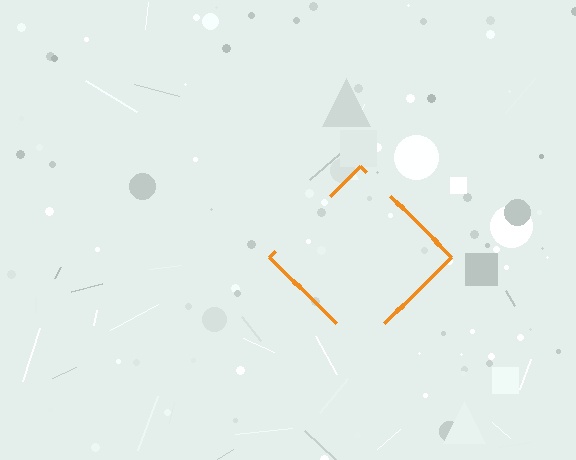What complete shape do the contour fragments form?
The contour fragments form a diamond.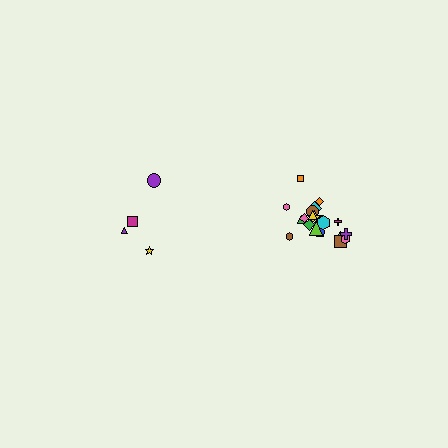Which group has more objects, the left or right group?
The right group.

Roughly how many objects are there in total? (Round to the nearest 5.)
Roughly 25 objects in total.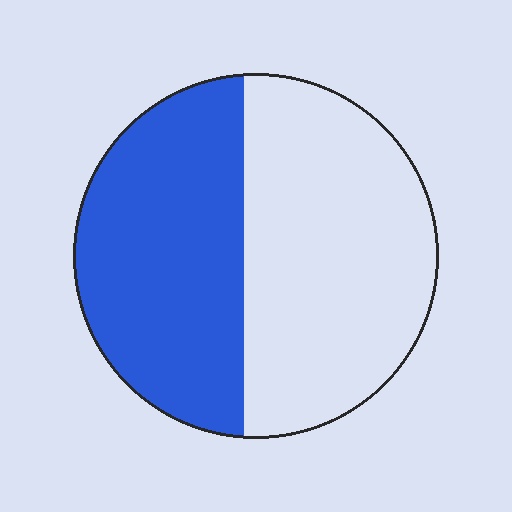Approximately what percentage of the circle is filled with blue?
Approximately 45%.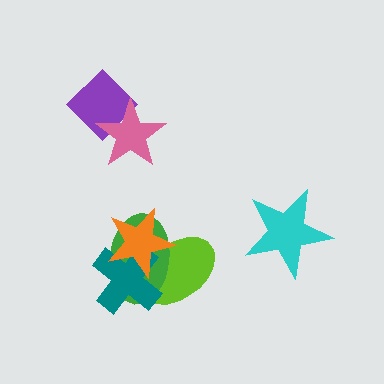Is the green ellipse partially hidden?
Yes, it is partially covered by another shape.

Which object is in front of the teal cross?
The orange star is in front of the teal cross.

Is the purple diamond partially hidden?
Yes, it is partially covered by another shape.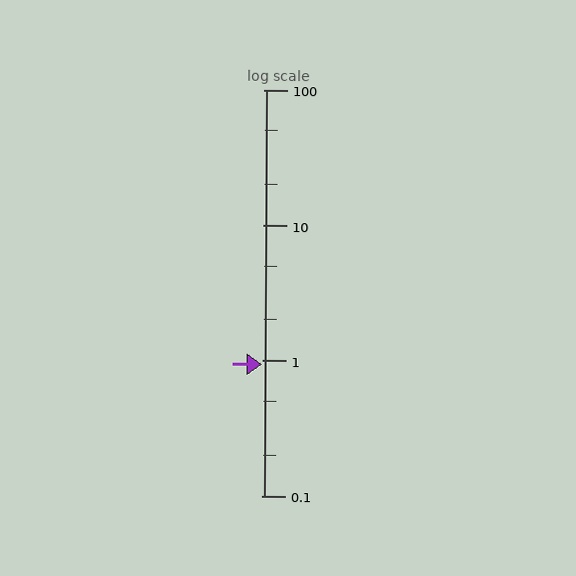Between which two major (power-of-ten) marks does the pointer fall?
The pointer is between 0.1 and 1.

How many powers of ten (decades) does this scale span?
The scale spans 3 decades, from 0.1 to 100.